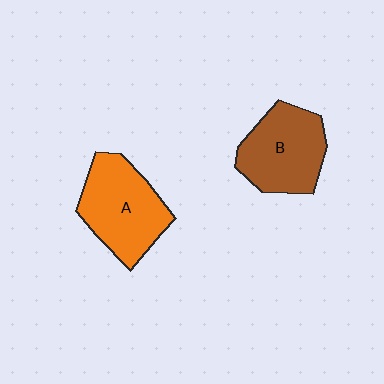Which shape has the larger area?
Shape A (orange).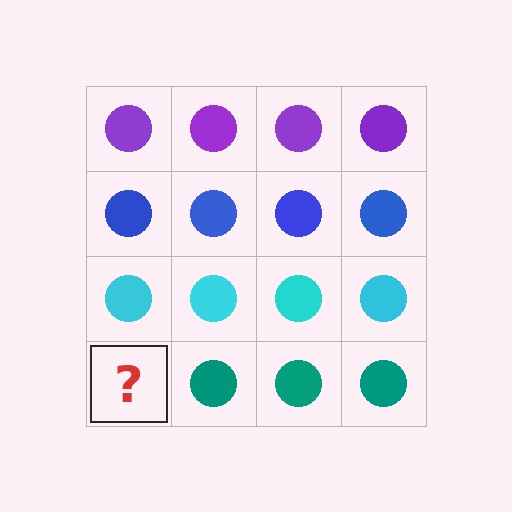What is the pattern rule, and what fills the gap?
The rule is that each row has a consistent color. The gap should be filled with a teal circle.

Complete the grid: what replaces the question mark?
The question mark should be replaced with a teal circle.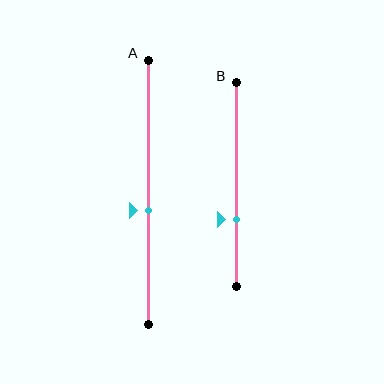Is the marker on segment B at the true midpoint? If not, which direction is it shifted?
No, the marker on segment B is shifted downward by about 17% of the segment length.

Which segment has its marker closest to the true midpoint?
Segment A has its marker closest to the true midpoint.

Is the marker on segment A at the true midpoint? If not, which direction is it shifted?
No, the marker on segment A is shifted downward by about 7% of the segment length.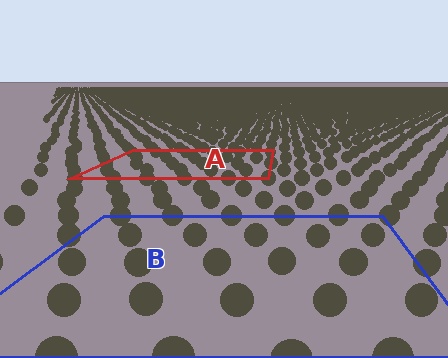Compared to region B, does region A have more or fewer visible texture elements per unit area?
Region A has more texture elements per unit area — they are packed more densely because it is farther away.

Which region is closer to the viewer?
Region B is closer. The texture elements there are larger and more spread out.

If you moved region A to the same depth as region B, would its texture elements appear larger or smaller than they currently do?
They would appear larger. At a closer depth, the same texture elements are projected at a bigger on-screen size.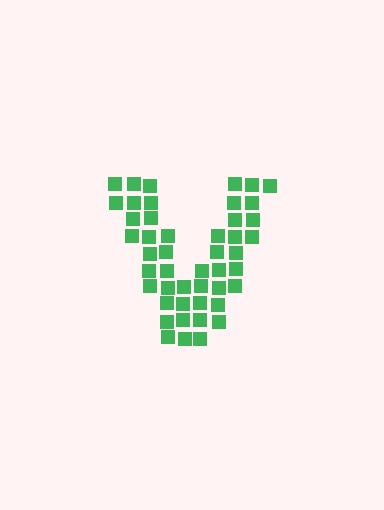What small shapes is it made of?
It is made of small squares.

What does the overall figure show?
The overall figure shows the letter V.